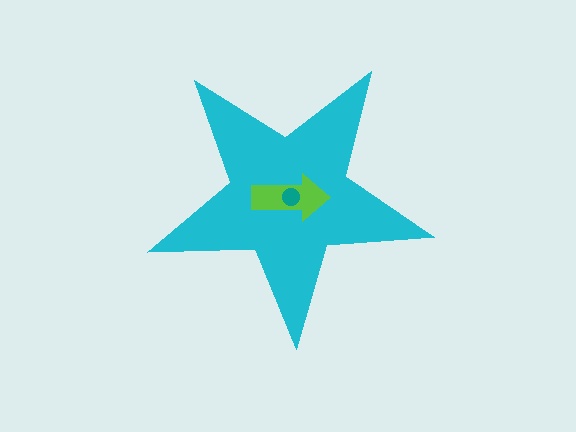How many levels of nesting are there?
3.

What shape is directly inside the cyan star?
The lime arrow.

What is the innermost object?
The teal circle.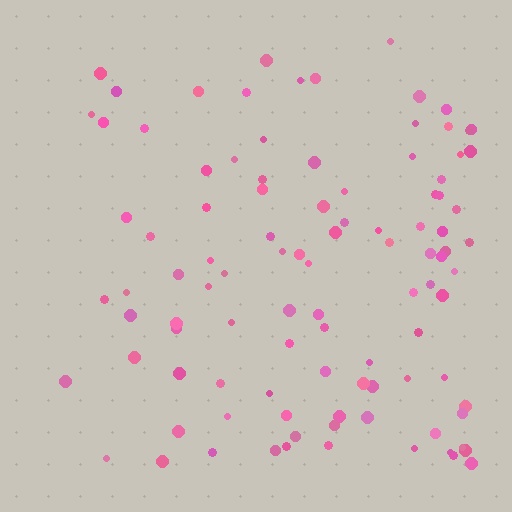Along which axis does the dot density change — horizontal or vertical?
Horizontal.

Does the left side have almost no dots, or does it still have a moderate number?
Still a moderate number, just noticeably fewer than the right.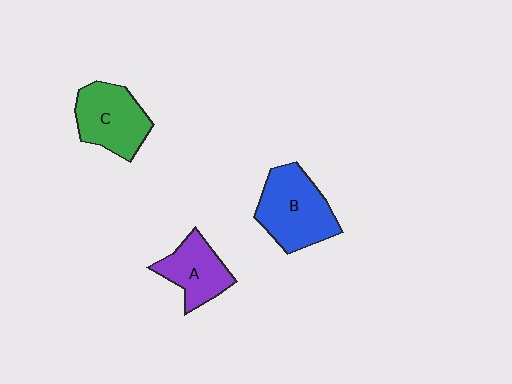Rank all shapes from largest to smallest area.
From largest to smallest: B (blue), C (green), A (purple).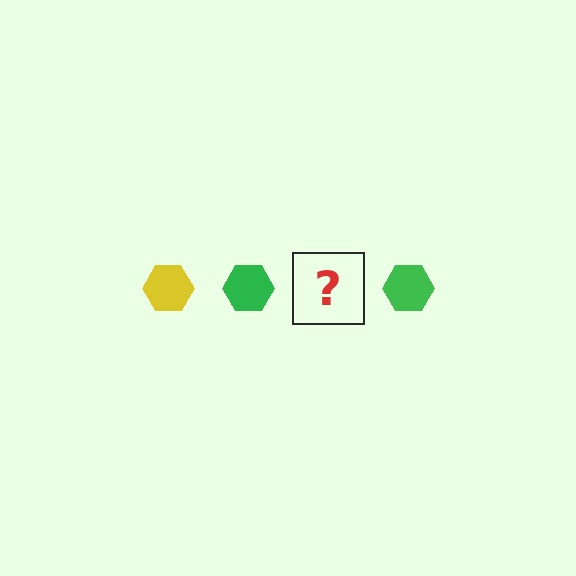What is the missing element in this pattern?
The missing element is a yellow hexagon.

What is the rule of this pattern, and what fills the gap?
The rule is that the pattern cycles through yellow, green hexagons. The gap should be filled with a yellow hexagon.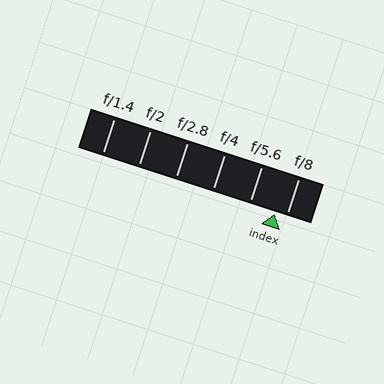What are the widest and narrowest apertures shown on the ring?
The widest aperture shown is f/1.4 and the narrowest is f/8.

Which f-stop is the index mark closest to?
The index mark is closest to f/8.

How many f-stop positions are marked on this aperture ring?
There are 6 f-stop positions marked.